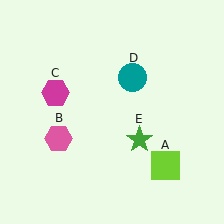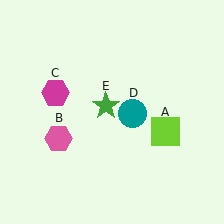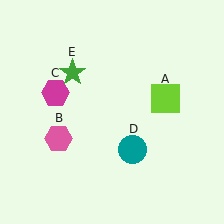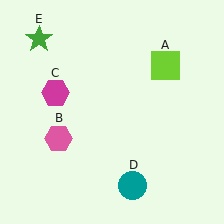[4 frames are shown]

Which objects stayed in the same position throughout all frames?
Pink hexagon (object B) and magenta hexagon (object C) remained stationary.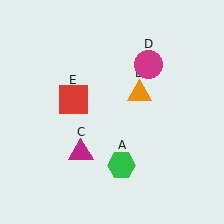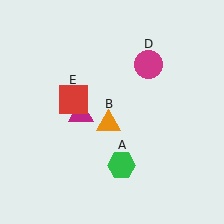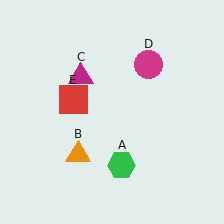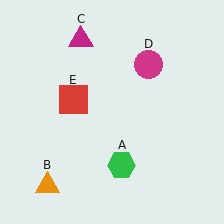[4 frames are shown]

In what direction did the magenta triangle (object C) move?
The magenta triangle (object C) moved up.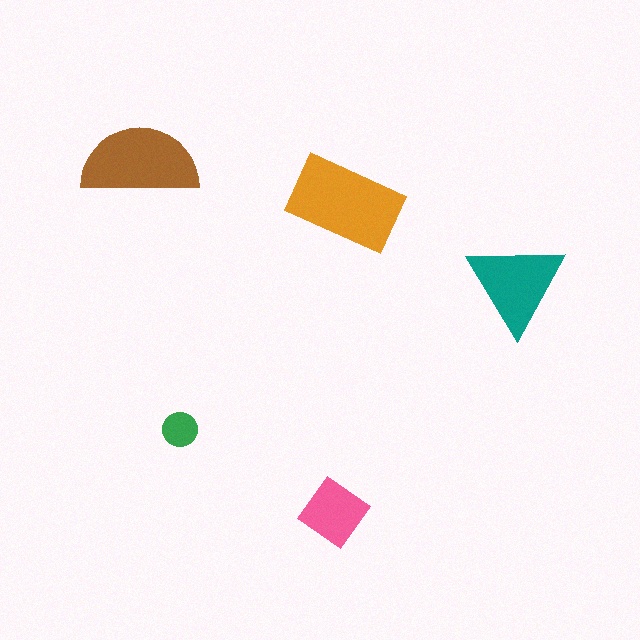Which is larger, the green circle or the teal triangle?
The teal triangle.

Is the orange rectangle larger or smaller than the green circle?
Larger.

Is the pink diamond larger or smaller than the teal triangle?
Smaller.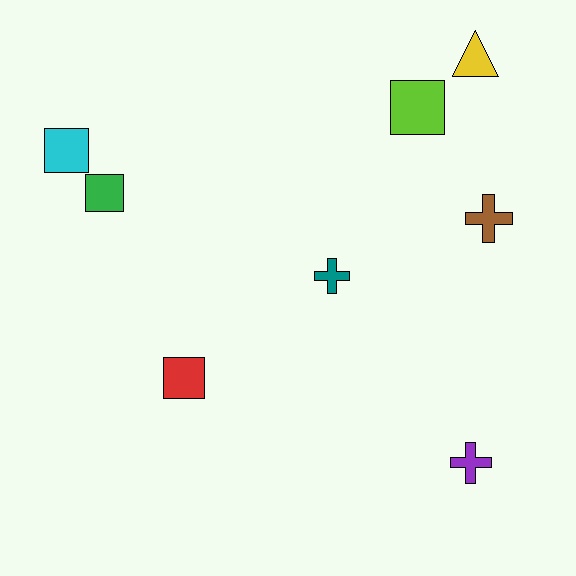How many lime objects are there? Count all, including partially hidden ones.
There is 1 lime object.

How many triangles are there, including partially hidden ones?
There is 1 triangle.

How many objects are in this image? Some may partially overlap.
There are 8 objects.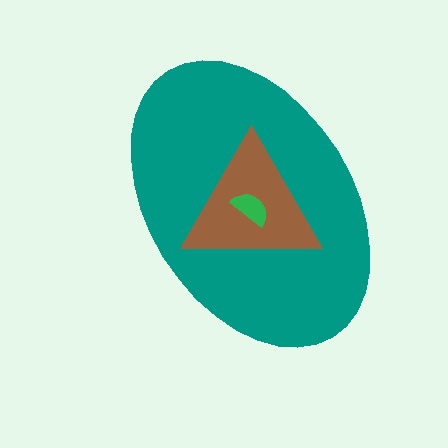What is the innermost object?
The green semicircle.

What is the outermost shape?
The teal ellipse.